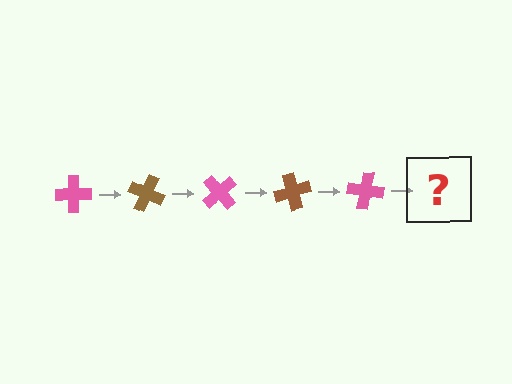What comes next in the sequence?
The next element should be a brown cross, rotated 125 degrees from the start.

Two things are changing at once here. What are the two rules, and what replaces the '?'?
The two rules are that it rotates 25 degrees each step and the color cycles through pink and brown. The '?' should be a brown cross, rotated 125 degrees from the start.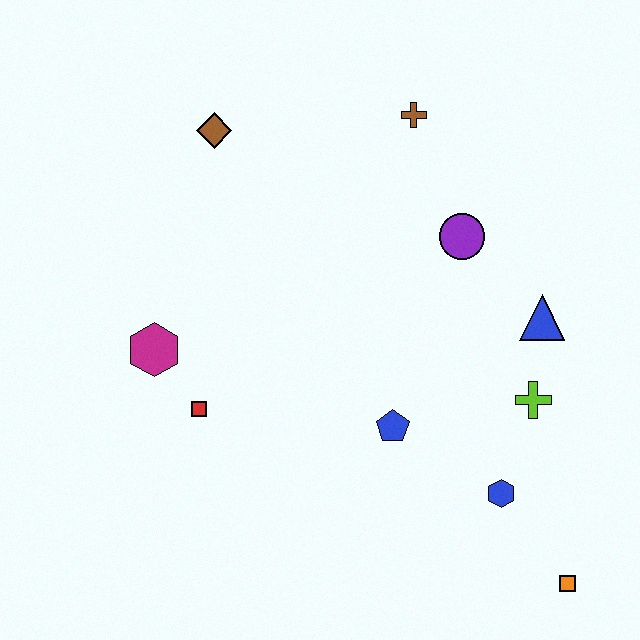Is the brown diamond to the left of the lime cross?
Yes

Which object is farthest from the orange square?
The brown diamond is farthest from the orange square.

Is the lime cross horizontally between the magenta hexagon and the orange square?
Yes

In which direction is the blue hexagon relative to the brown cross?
The blue hexagon is below the brown cross.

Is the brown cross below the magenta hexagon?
No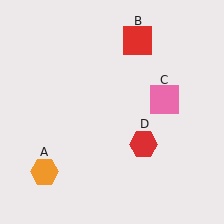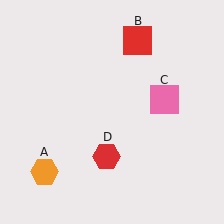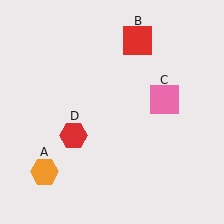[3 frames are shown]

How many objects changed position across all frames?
1 object changed position: red hexagon (object D).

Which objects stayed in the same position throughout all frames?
Orange hexagon (object A) and red square (object B) and pink square (object C) remained stationary.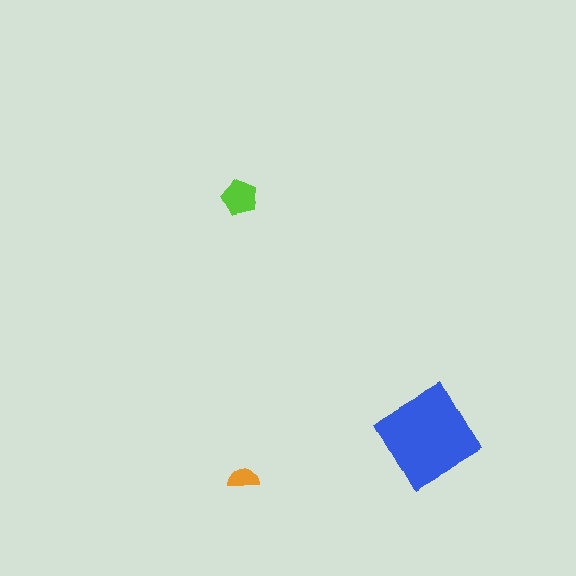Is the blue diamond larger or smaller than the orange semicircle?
Larger.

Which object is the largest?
The blue diamond.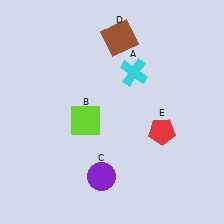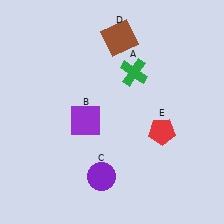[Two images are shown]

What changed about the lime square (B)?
In Image 1, B is lime. In Image 2, it changed to purple.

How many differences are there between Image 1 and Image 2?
There are 2 differences between the two images.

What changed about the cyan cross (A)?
In Image 1, A is cyan. In Image 2, it changed to green.